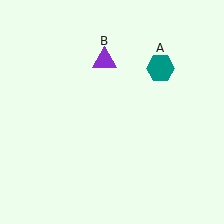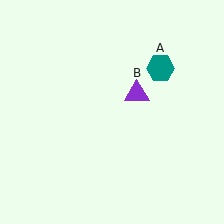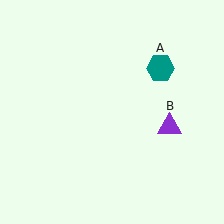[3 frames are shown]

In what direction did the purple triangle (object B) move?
The purple triangle (object B) moved down and to the right.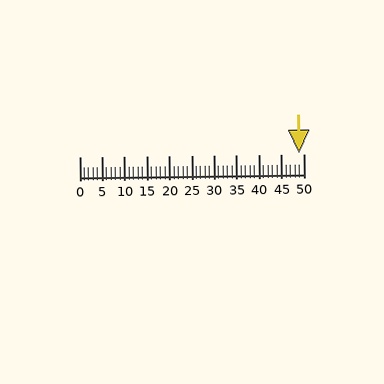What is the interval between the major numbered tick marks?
The major tick marks are spaced 5 units apart.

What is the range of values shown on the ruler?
The ruler shows values from 0 to 50.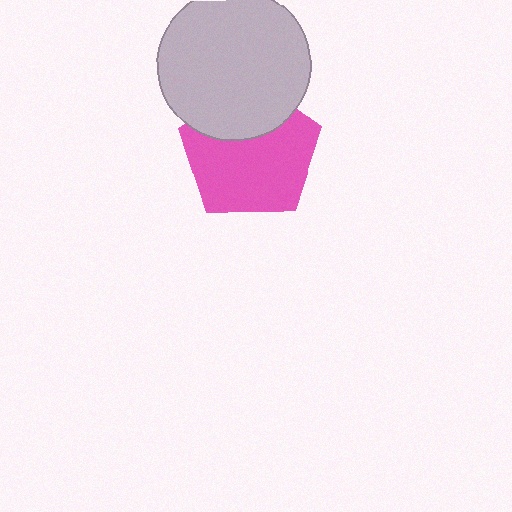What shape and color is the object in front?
The object in front is a light gray circle.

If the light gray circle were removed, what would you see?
You would see the complete pink pentagon.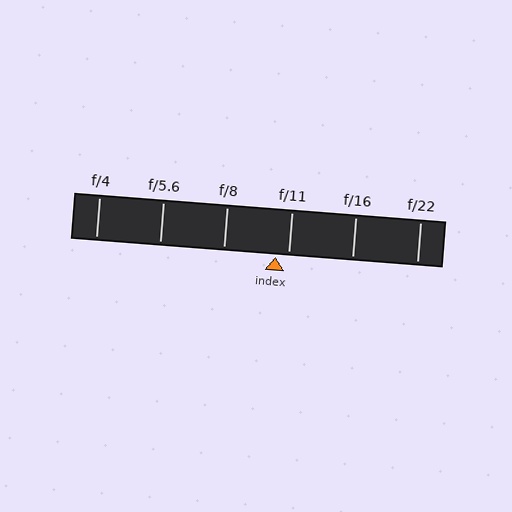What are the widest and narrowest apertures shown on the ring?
The widest aperture shown is f/4 and the narrowest is f/22.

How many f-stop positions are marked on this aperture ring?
There are 6 f-stop positions marked.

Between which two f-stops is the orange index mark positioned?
The index mark is between f/8 and f/11.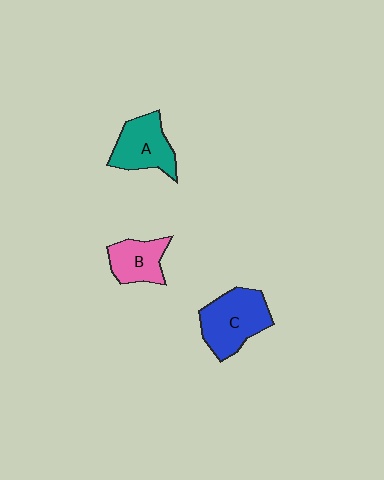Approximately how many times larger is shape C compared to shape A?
Approximately 1.2 times.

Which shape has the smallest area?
Shape B (pink).